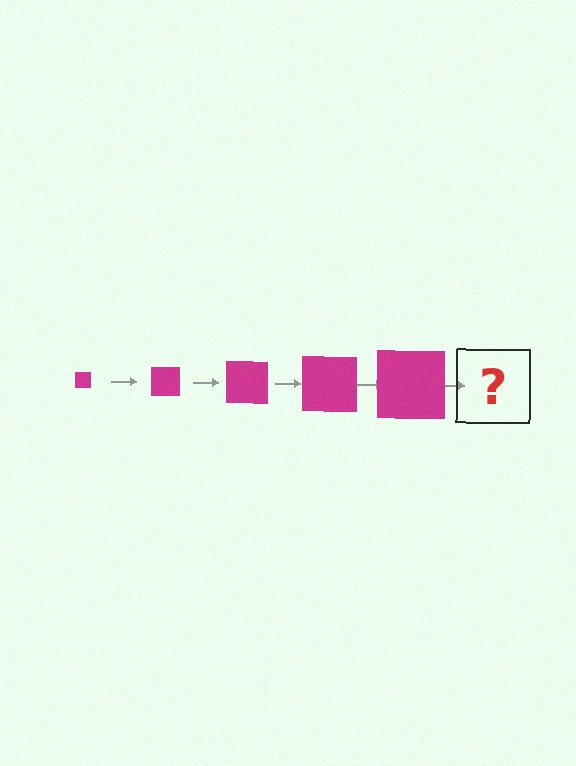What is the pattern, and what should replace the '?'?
The pattern is that the square gets progressively larger each step. The '?' should be a magenta square, larger than the previous one.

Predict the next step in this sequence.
The next step is a magenta square, larger than the previous one.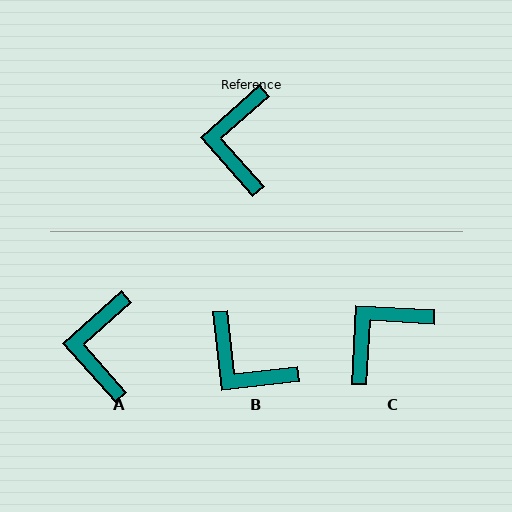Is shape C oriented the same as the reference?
No, it is off by about 45 degrees.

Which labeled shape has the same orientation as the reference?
A.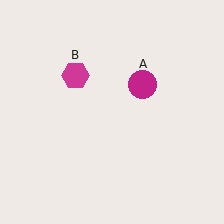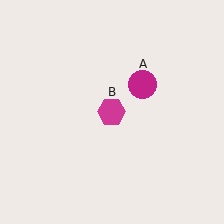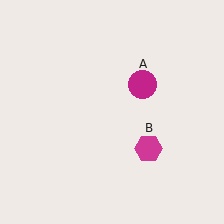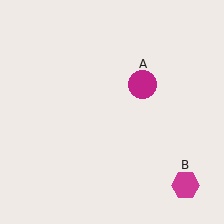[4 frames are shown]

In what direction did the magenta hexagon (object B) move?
The magenta hexagon (object B) moved down and to the right.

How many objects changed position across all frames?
1 object changed position: magenta hexagon (object B).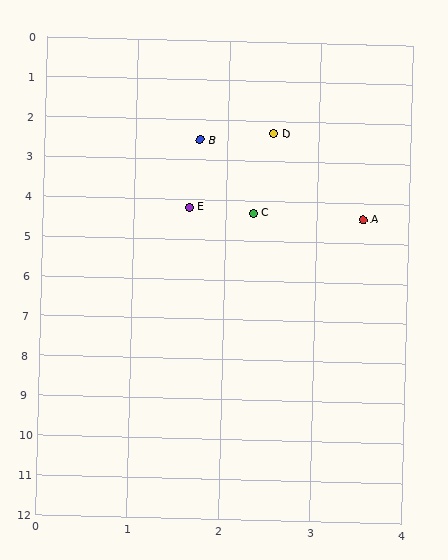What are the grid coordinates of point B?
Point B is at approximately (1.7, 2.5).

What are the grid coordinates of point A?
Point A is at approximately (3.5, 4.4).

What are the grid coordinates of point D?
Point D is at approximately (2.5, 2.3).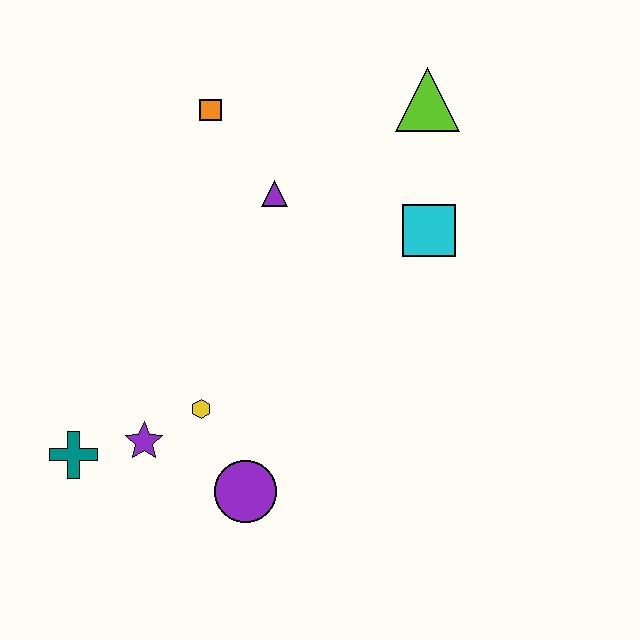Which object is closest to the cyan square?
The lime triangle is closest to the cyan square.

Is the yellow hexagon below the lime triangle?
Yes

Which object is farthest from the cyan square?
The teal cross is farthest from the cyan square.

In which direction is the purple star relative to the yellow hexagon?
The purple star is to the left of the yellow hexagon.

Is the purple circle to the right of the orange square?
Yes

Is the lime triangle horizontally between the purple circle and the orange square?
No